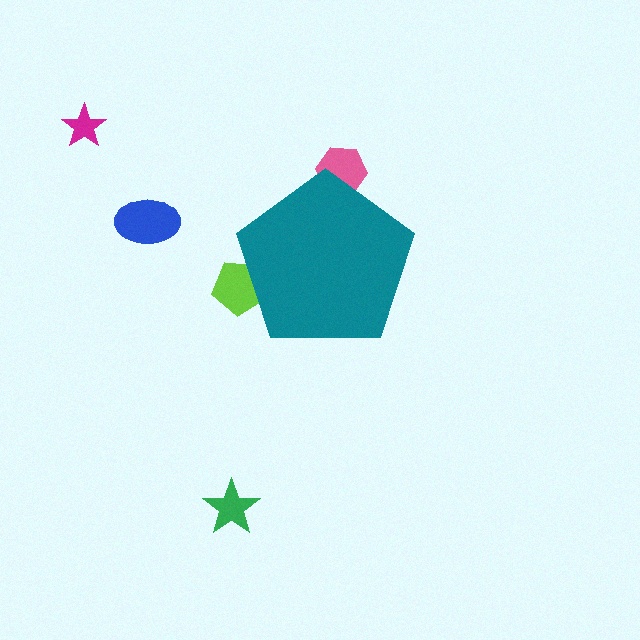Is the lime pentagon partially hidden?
Yes, the lime pentagon is partially hidden behind the teal pentagon.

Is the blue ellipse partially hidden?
No, the blue ellipse is fully visible.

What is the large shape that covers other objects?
A teal pentagon.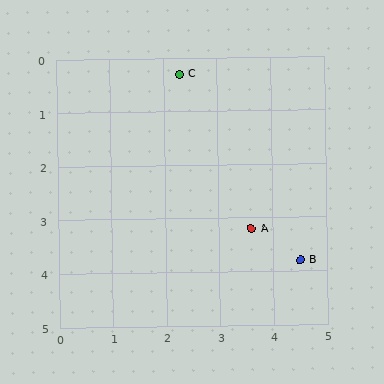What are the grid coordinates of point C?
Point C is at approximately (2.3, 0.3).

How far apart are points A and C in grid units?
Points A and C are about 3.2 grid units apart.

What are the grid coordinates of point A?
Point A is at approximately (3.6, 3.2).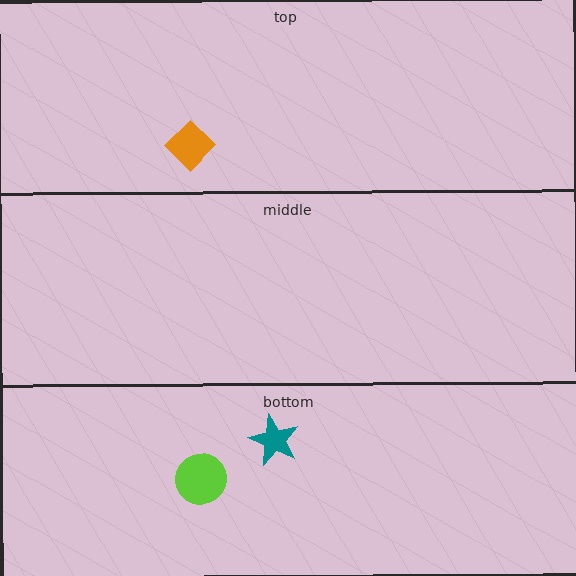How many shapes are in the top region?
1.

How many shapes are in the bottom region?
2.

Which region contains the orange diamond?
The top region.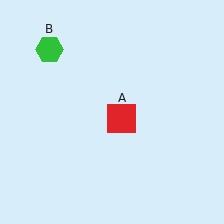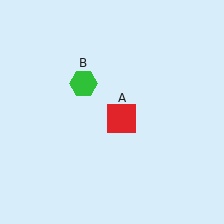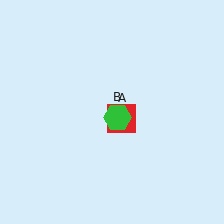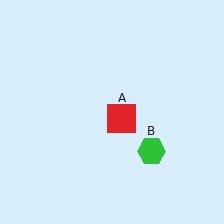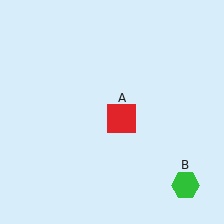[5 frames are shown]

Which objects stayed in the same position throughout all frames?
Red square (object A) remained stationary.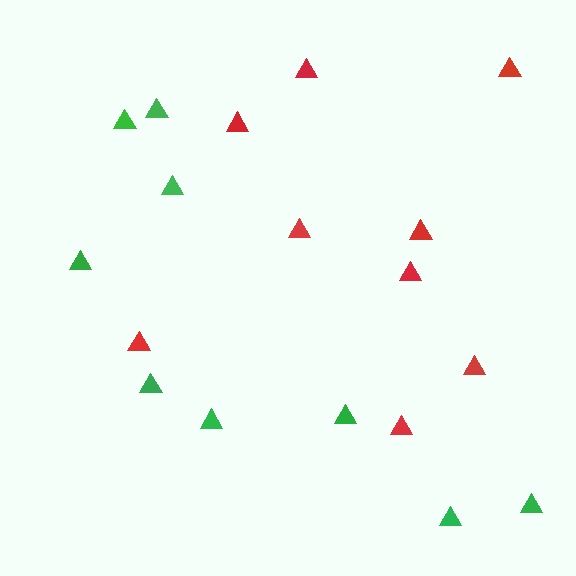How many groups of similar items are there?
There are 2 groups: one group of green triangles (9) and one group of red triangles (9).